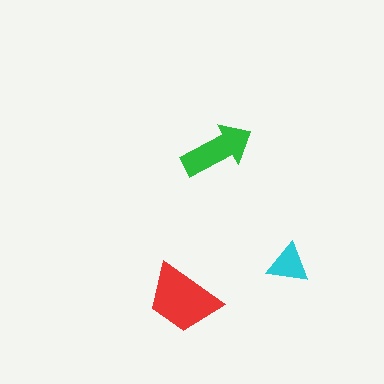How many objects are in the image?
There are 3 objects in the image.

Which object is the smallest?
The cyan triangle.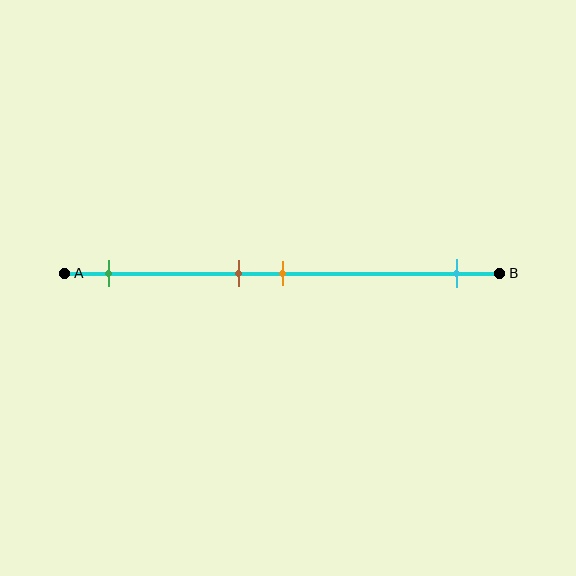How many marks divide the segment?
There are 4 marks dividing the segment.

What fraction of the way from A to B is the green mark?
The green mark is approximately 10% (0.1) of the way from A to B.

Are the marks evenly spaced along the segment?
No, the marks are not evenly spaced.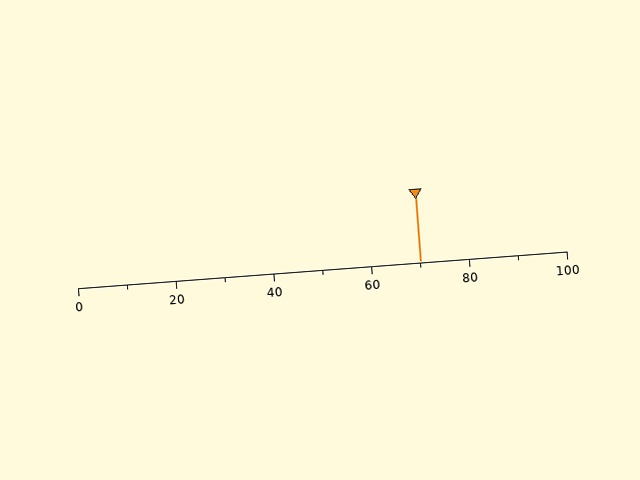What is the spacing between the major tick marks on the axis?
The major ticks are spaced 20 apart.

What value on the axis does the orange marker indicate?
The marker indicates approximately 70.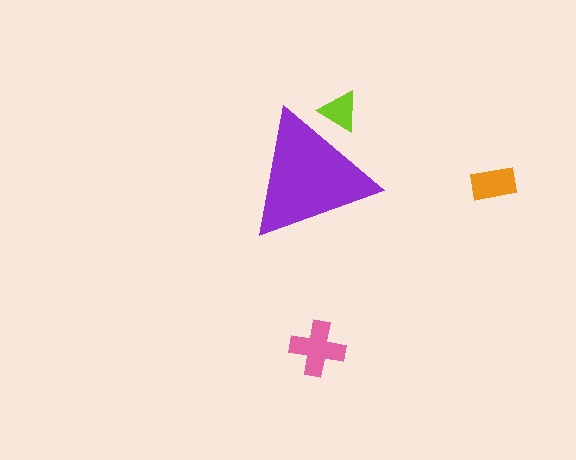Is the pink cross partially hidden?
No, the pink cross is fully visible.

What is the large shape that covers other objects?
A purple triangle.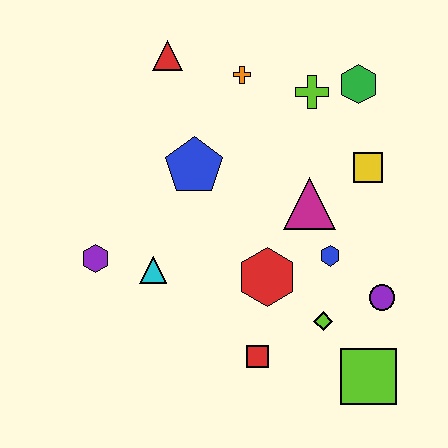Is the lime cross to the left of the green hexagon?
Yes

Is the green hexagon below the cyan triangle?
No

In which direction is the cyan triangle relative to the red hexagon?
The cyan triangle is to the left of the red hexagon.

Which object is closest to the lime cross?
The green hexagon is closest to the lime cross.